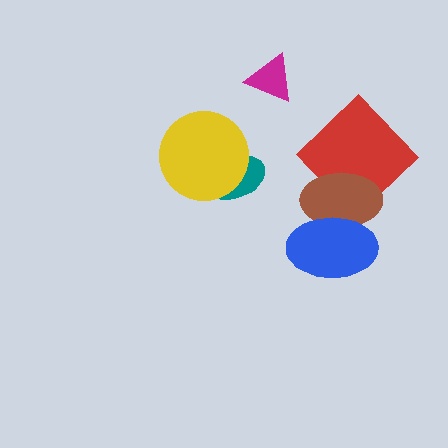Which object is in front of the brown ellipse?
The blue ellipse is in front of the brown ellipse.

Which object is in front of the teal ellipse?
The yellow circle is in front of the teal ellipse.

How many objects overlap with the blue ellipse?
1 object overlaps with the blue ellipse.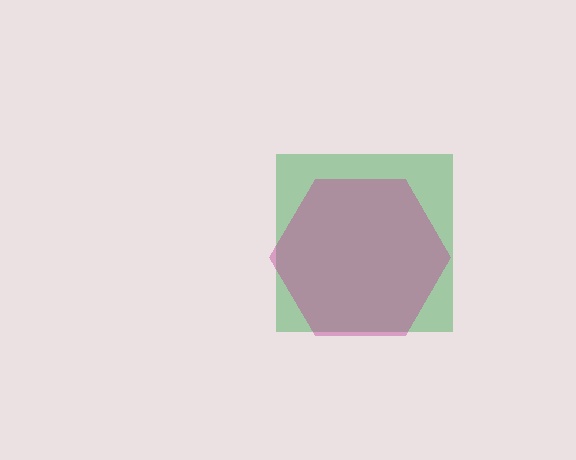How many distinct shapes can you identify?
There are 2 distinct shapes: a green square, a magenta hexagon.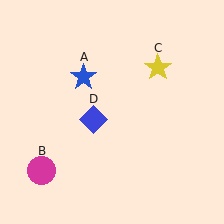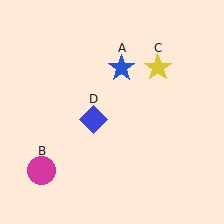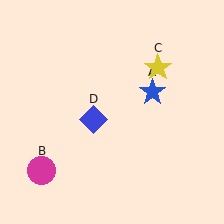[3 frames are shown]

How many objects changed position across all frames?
1 object changed position: blue star (object A).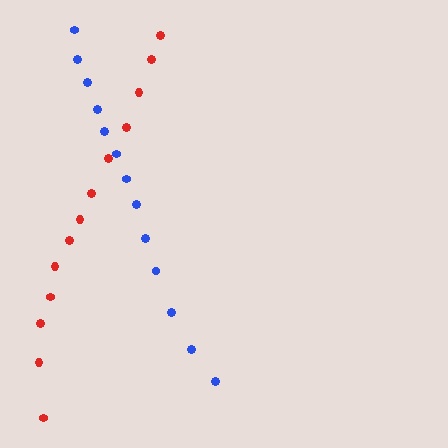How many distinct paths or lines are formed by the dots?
There are 2 distinct paths.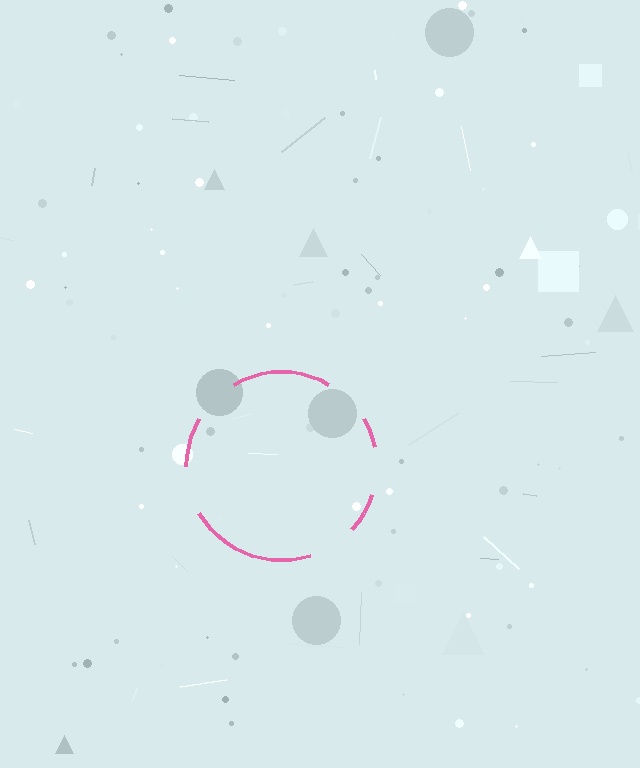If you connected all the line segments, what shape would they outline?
They would outline a circle.